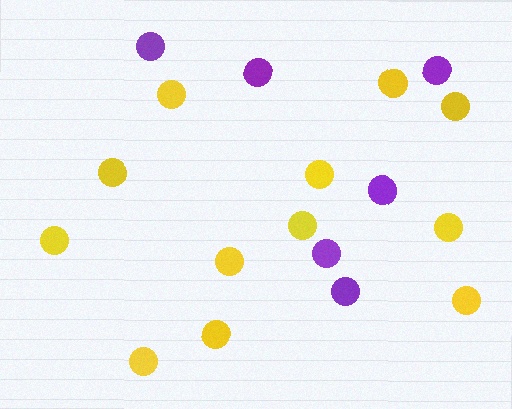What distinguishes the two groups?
There are 2 groups: one group of purple circles (6) and one group of yellow circles (12).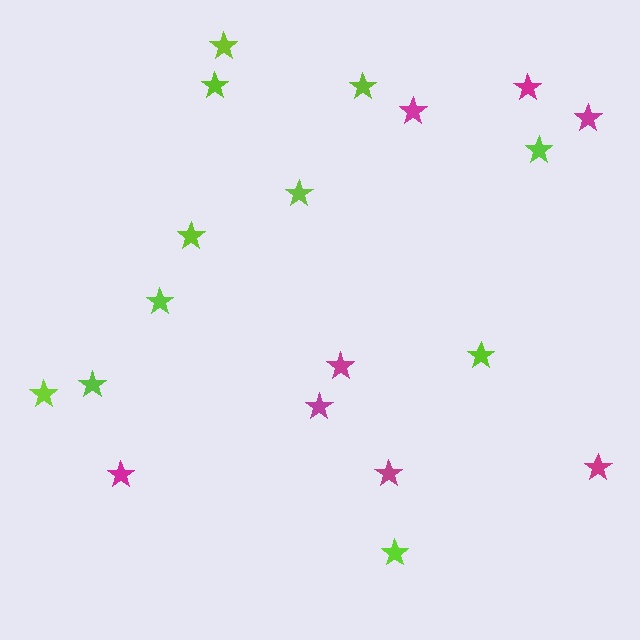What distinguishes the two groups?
There are 2 groups: one group of magenta stars (8) and one group of lime stars (11).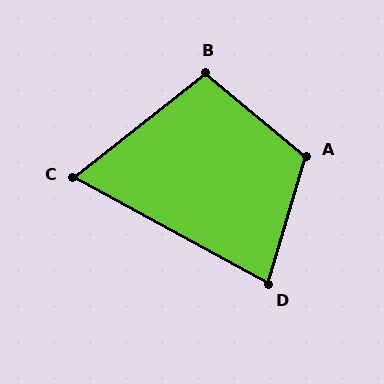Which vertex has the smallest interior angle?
C, at approximately 67 degrees.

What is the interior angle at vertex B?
Approximately 102 degrees (obtuse).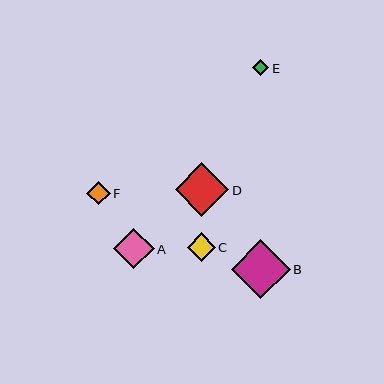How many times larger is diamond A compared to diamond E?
Diamond A is approximately 2.5 times the size of diamond E.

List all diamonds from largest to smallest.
From largest to smallest: B, D, A, C, F, E.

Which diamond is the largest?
Diamond B is the largest with a size of approximately 59 pixels.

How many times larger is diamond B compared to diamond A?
Diamond B is approximately 1.5 times the size of diamond A.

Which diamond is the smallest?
Diamond E is the smallest with a size of approximately 16 pixels.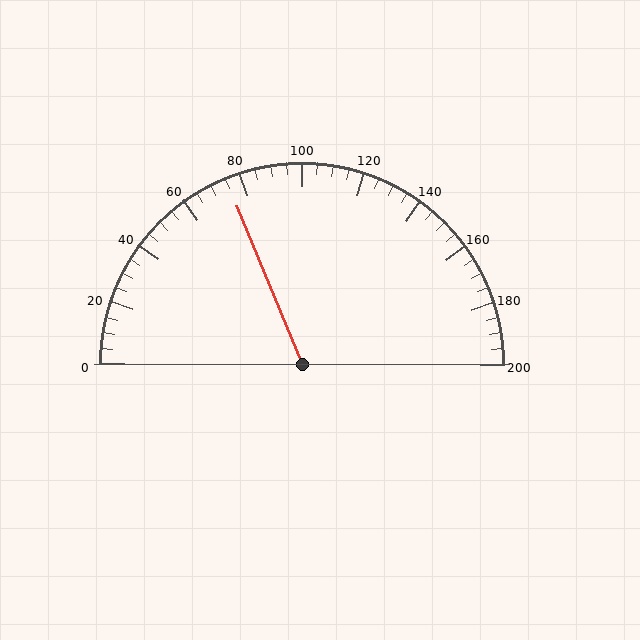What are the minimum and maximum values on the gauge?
The gauge ranges from 0 to 200.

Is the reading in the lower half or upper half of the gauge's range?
The reading is in the lower half of the range (0 to 200).